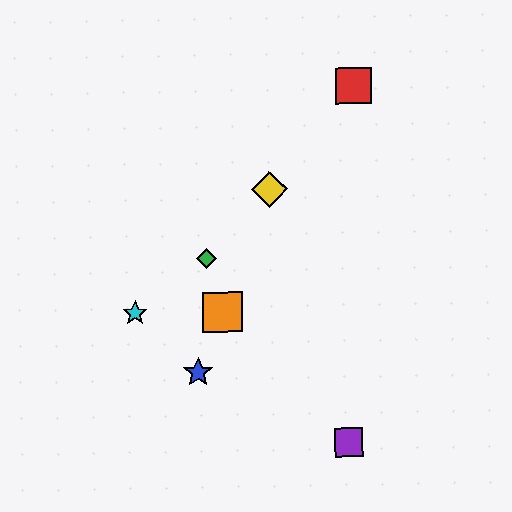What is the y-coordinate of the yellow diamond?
The yellow diamond is at y≈189.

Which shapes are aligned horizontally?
The orange square, the cyan star are aligned horizontally.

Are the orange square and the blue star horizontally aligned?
No, the orange square is at y≈312 and the blue star is at y≈373.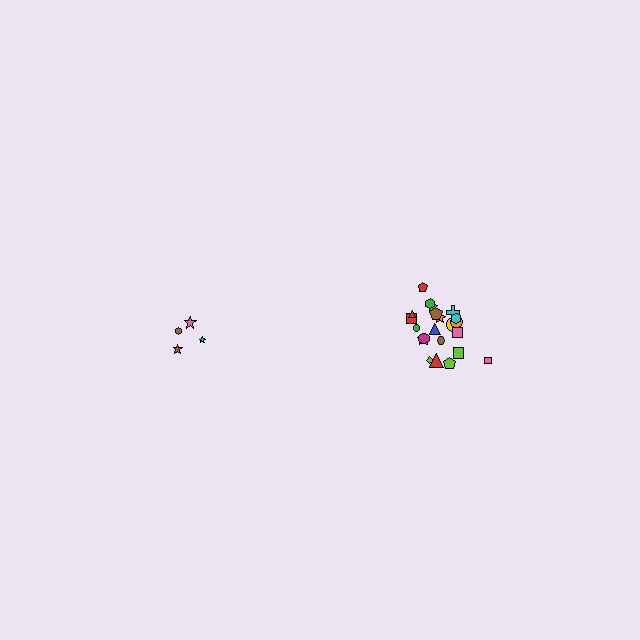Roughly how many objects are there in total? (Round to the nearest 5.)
Roughly 25 objects in total.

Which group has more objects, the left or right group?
The right group.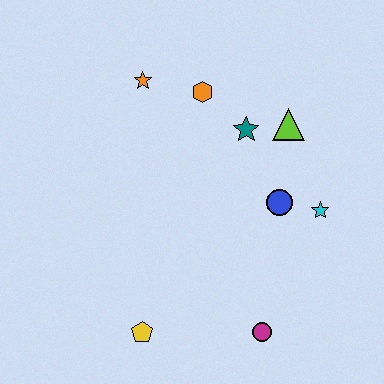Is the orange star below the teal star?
No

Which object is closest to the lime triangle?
The teal star is closest to the lime triangle.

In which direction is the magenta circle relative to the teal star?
The magenta circle is below the teal star.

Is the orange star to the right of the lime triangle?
No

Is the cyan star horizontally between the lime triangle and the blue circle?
No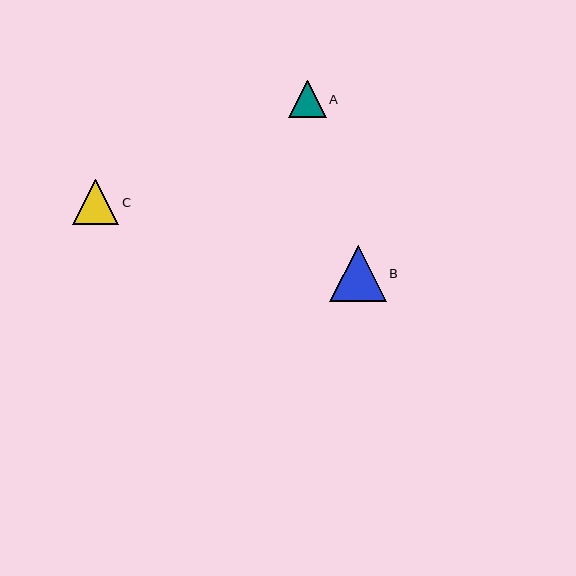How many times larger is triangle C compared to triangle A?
Triangle C is approximately 1.2 times the size of triangle A.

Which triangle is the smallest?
Triangle A is the smallest with a size of approximately 38 pixels.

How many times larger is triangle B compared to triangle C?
Triangle B is approximately 1.2 times the size of triangle C.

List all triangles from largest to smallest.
From largest to smallest: B, C, A.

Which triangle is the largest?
Triangle B is the largest with a size of approximately 57 pixels.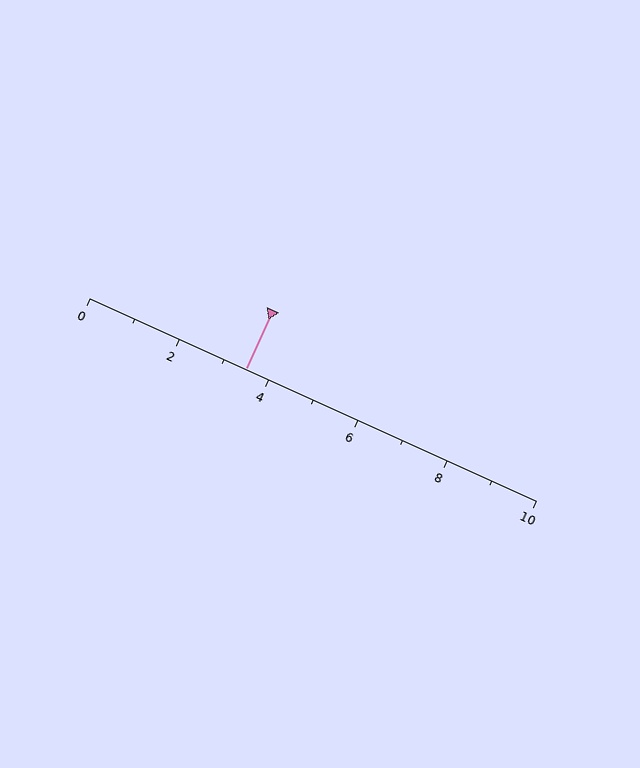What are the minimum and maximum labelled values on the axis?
The axis runs from 0 to 10.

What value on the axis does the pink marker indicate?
The marker indicates approximately 3.5.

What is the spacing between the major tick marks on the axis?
The major ticks are spaced 2 apart.